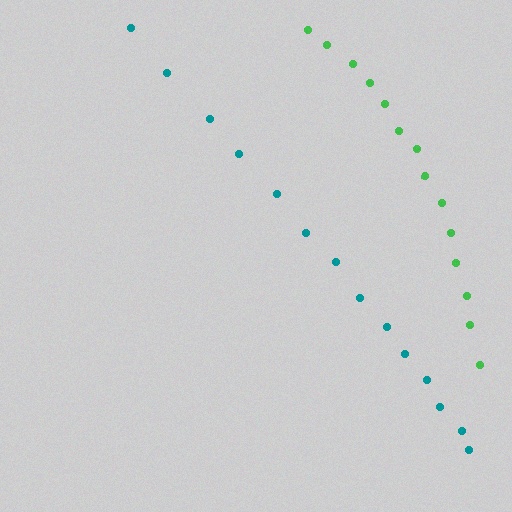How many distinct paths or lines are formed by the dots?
There are 2 distinct paths.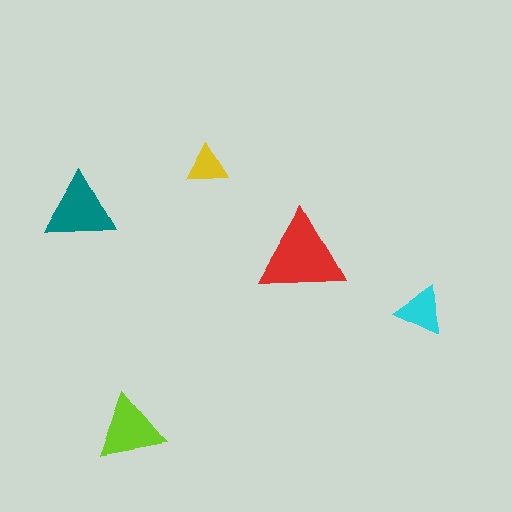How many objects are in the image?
There are 5 objects in the image.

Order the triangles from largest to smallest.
the red one, the teal one, the lime one, the cyan one, the yellow one.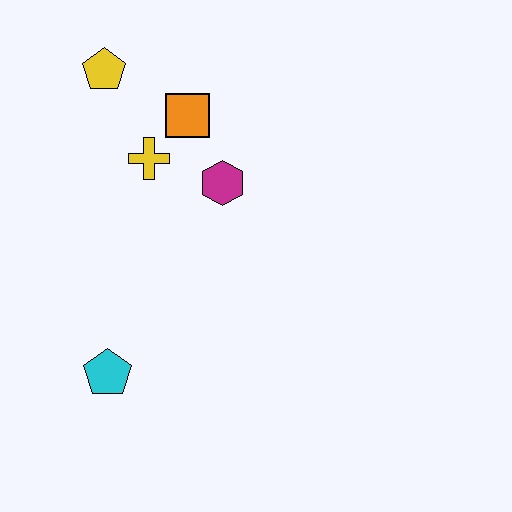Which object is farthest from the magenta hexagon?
The cyan pentagon is farthest from the magenta hexagon.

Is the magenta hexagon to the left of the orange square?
No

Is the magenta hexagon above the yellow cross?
No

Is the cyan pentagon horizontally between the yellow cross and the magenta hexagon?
No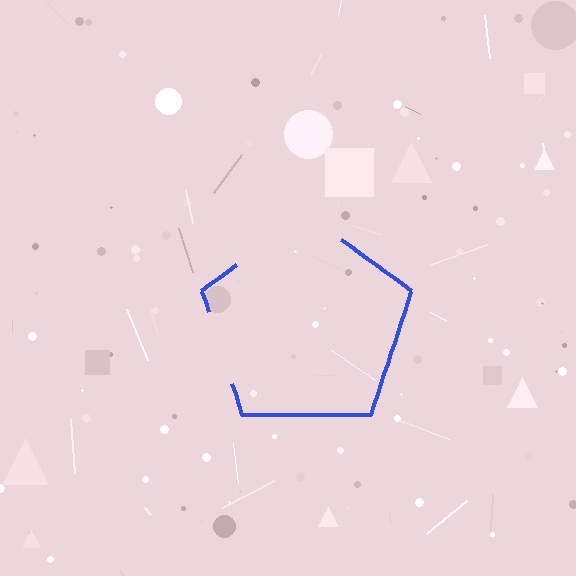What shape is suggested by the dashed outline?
The dashed outline suggests a pentagon.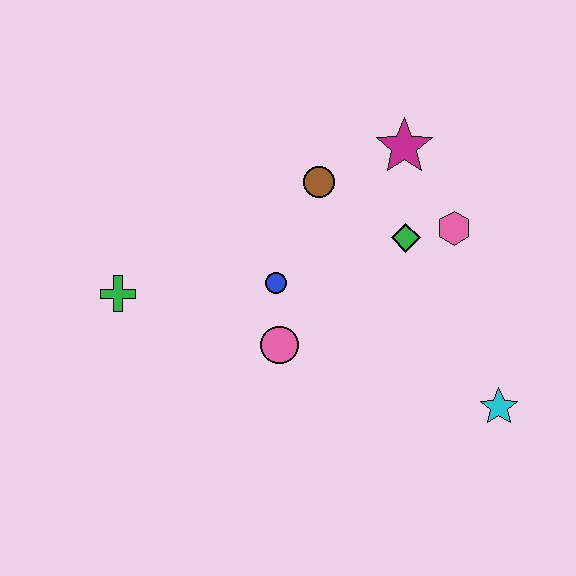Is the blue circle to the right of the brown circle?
No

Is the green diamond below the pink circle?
No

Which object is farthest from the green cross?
The cyan star is farthest from the green cross.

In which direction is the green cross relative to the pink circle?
The green cross is to the left of the pink circle.